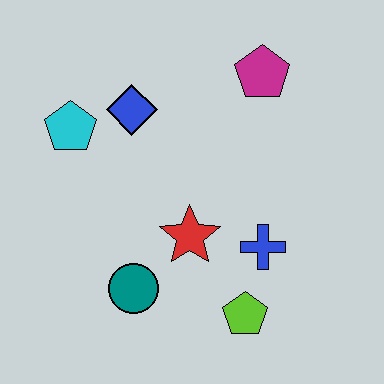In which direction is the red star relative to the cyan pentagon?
The red star is to the right of the cyan pentagon.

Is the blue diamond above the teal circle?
Yes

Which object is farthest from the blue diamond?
The lime pentagon is farthest from the blue diamond.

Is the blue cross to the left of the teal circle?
No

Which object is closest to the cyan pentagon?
The blue diamond is closest to the cyan pentagon.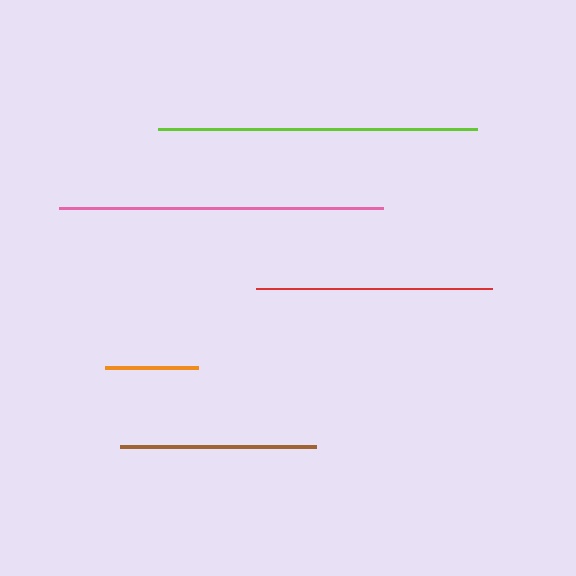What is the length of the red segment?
The red segment is approximately 237 pixels long.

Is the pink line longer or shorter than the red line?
The pink line is longer than the red line.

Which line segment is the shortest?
The orange line is the shortest at approximately 93 pixels.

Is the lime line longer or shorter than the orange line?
The lime line is longer than the orange line.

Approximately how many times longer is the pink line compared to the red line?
The pink line is approximately 1.4 times the length of the red line.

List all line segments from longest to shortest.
From longest to shortest: pink, lime, red, brown, orange.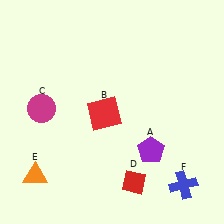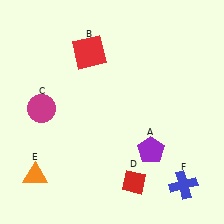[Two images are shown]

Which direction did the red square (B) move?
The red square (B) moved up.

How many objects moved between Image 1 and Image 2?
1 object moved between the two images.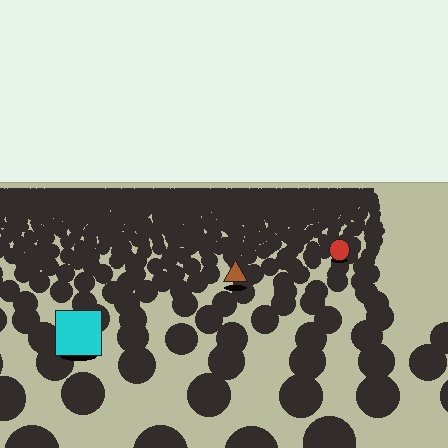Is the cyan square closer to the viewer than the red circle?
Yes. The cyan square is closer — you can tell from the texture gradient: the ground texture is coarser near it.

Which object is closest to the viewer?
The cyan square is closest. The texture marks near it are larger and more spread out.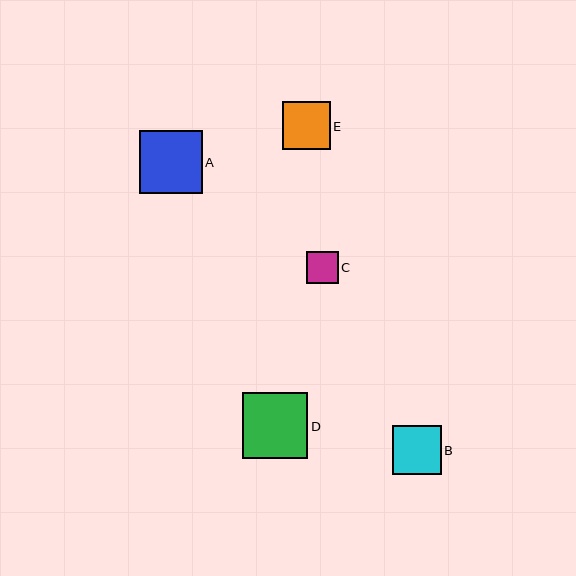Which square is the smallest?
Square C is the smallest with a size of approximately 32 pixels.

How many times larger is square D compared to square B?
Square D is approximately 1.4 times the size of square B.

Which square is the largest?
Square D is the largest with a size of approximately 66 pixels.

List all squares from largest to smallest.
From largest to smallest: D, A, B, E, C.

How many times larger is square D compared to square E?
Square D is approximately 1.4 times the size of square E.